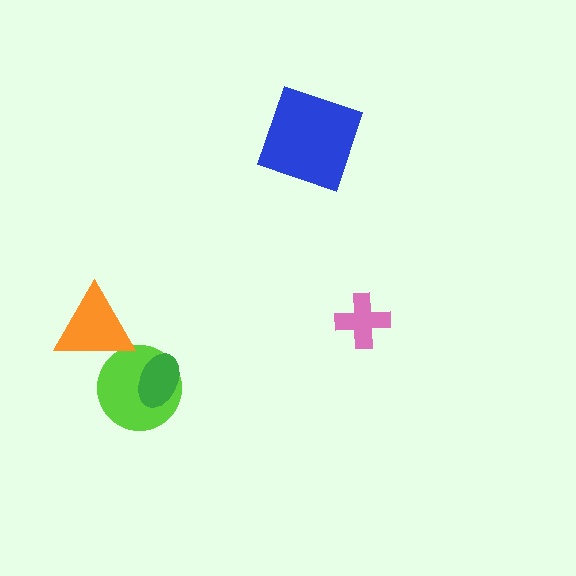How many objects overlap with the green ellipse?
1 object overlaps with the green ellipse.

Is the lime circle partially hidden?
Yes, it is partially covered by another shape.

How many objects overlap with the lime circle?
2 objects overlap with the lime circle.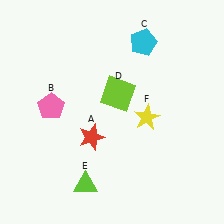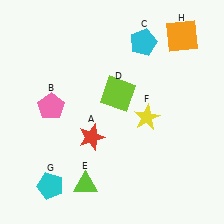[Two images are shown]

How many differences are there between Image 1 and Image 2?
There are 2 differences between the two images.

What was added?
A cyan pentagon (G), an orange square (H) were added in Image 2.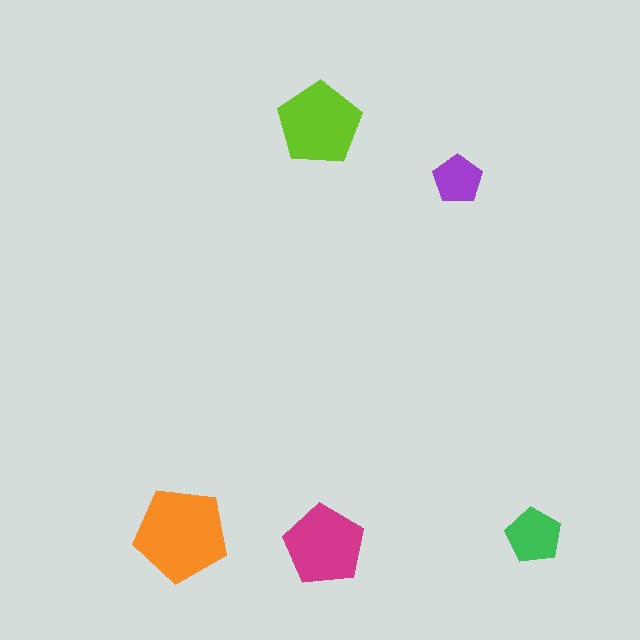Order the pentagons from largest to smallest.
the orange one, the lime one, the magenta one, the green one, the purple one.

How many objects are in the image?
There are 5 objects in the image.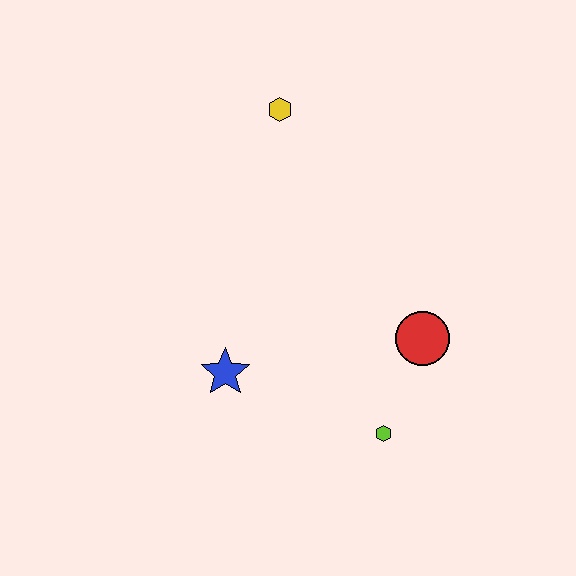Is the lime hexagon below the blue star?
Yes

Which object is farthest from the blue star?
The yellow hexagon is farthest from the blue star.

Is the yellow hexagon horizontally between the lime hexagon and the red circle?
No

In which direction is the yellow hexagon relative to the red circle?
The yellow hexagon is above the red circle.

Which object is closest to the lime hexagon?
The red circle is closest to the lime hexagon.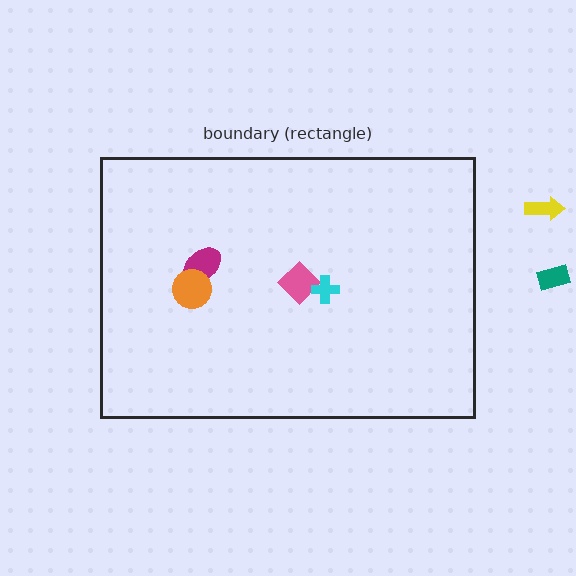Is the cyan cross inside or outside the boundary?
Inside.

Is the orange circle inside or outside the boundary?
Inside.